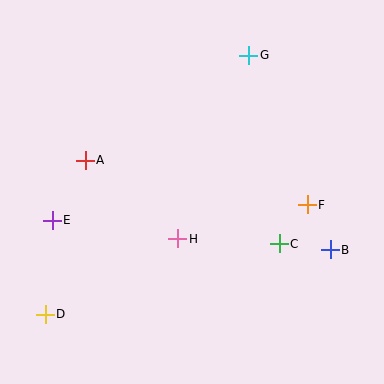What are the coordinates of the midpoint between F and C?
The midpoint between F and C is at (293, 224).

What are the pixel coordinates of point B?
Point B is at (330, 250).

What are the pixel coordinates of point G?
Point G is at (249, 55).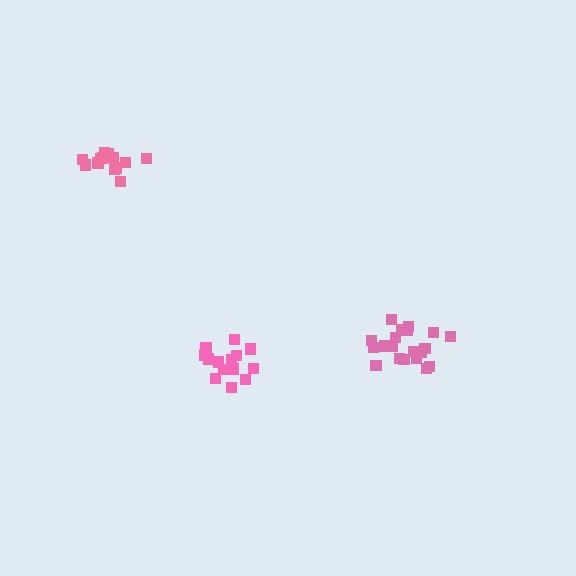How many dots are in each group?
Group 1: 20 dots, Group 2: 15 dots, Group 3: 15 dots (50 total).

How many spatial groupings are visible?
There are 3 spatial groupings.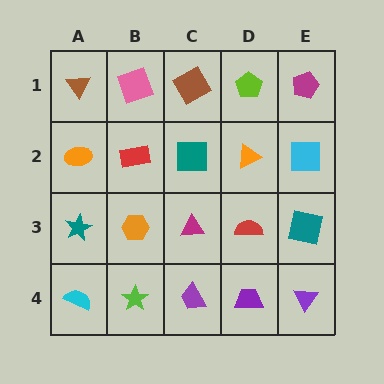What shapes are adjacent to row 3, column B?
A red rectangle (row 2, column B), a lime star (row 4, column B), a teal star (row 3, column A), a magenta triangle (row 3, column C).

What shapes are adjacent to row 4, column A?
A teal star (row 3, column A), a lime star (row 4, column B).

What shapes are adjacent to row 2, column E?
A magenta pentagon (row 1, column E), a teal square (row 3, column E), an orange triangle (row 2, column D).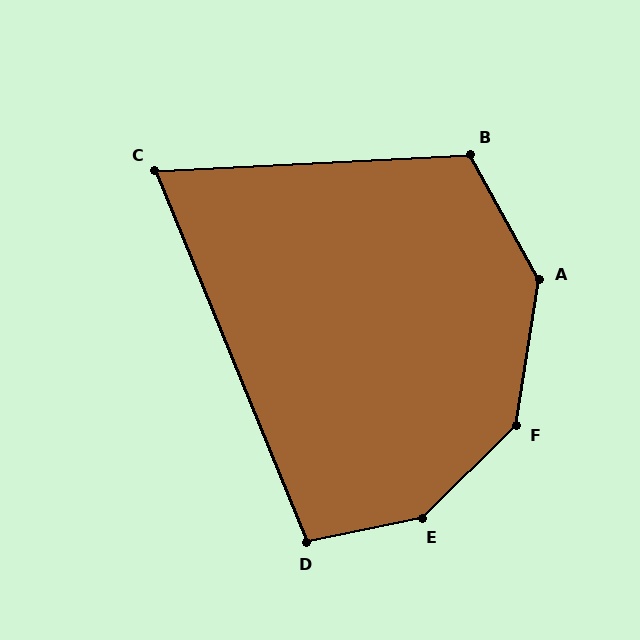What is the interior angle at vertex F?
Approximately 143 degrees (obtuse).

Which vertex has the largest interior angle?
E, at approximately 147 degrees.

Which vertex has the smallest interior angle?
C, at approximately 71 degrees.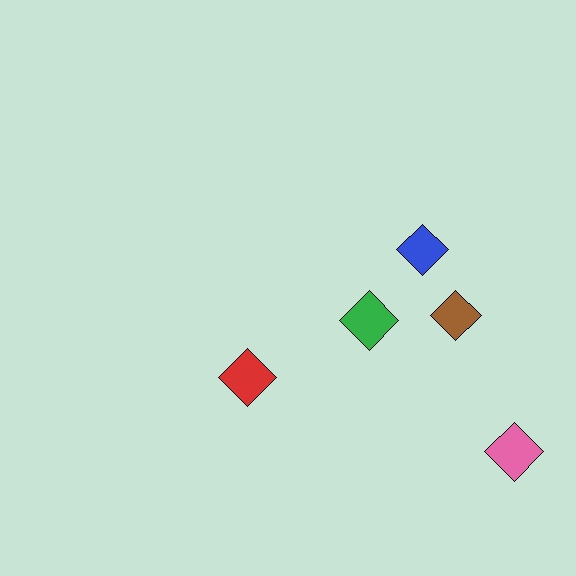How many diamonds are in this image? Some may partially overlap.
There are 5 diamonds.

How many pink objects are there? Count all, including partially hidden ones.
There is 1 pink object.